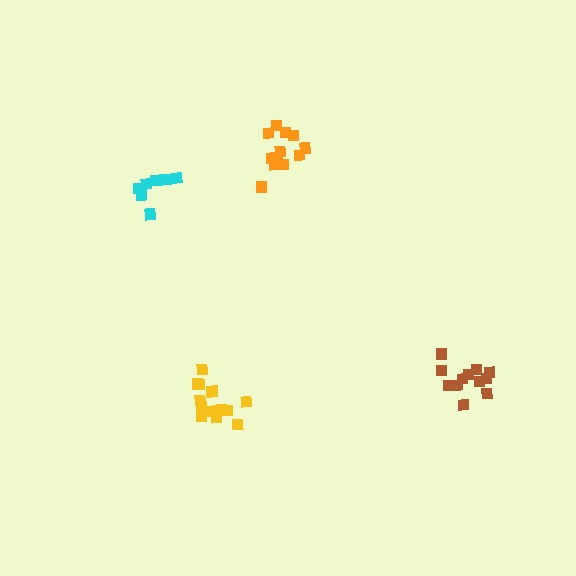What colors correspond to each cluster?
The clusters are colored: cyan, yellow, brown, orange.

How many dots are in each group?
Group 1: 7 dots, Group 2: 13 dots, Group 3: 13 dots, Group 4: 12 dots (45 total).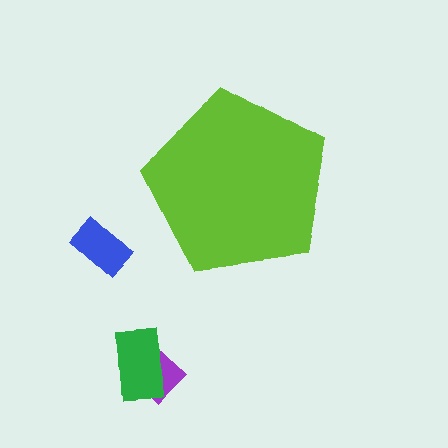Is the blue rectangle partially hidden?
No, the blue rectangle is fully visible.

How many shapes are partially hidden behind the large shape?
0 shapes are partially hidden.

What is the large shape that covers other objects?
A lime pentagon.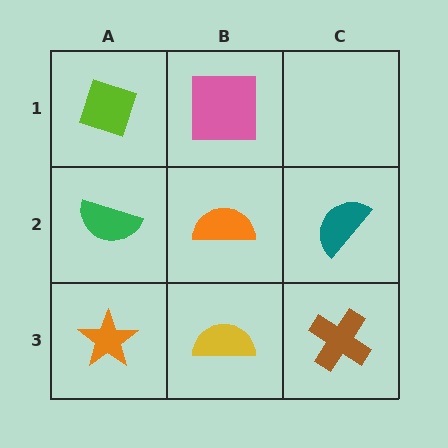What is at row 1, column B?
A pink square.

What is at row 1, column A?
A lime diamond.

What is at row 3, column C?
A brown cross.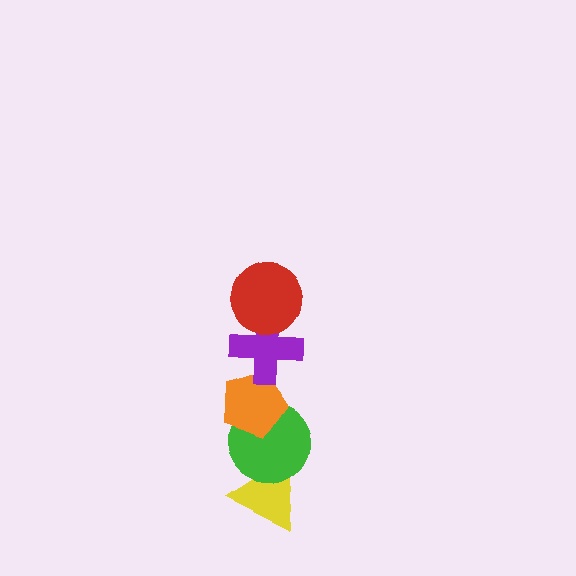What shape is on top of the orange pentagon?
The purple cross is on top of the orange pentagon.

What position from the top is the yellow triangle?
The yellow triangle is 5th from the top.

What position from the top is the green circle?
The green circle is 4th from the top.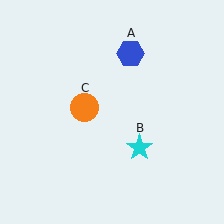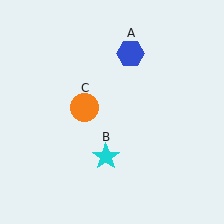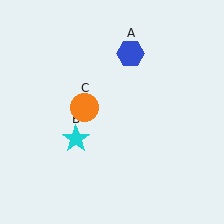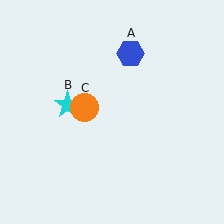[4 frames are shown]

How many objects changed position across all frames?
1 object changed position: cyan star (object B).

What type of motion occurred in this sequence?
The cyan star (object B) rotated clockwise around the center of the scene.